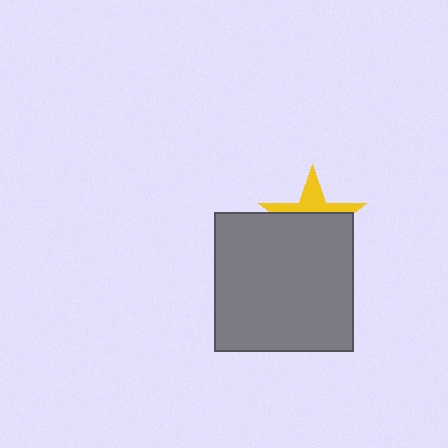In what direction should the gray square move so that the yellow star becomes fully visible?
The gray square should move down. That is the shortest direction to clear the overlap and leave the yellow star fully visible.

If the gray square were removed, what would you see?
You would see the complete yellow star.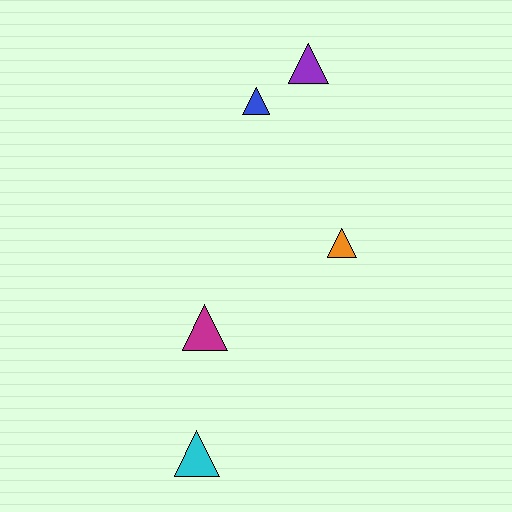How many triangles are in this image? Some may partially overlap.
There are 5 triangles.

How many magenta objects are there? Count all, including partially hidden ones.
There is 1 magenta object.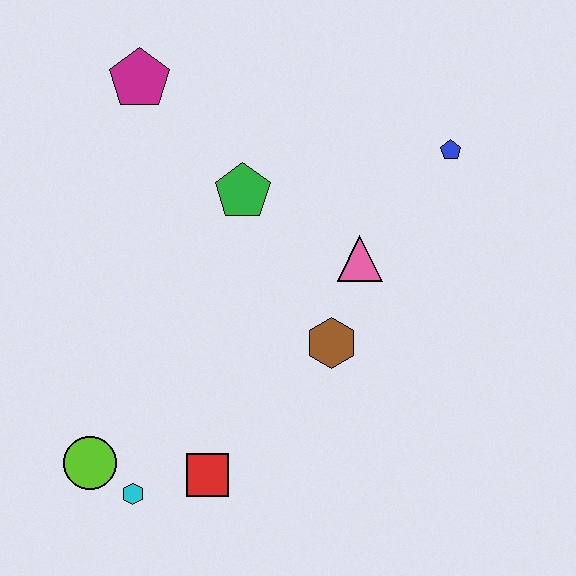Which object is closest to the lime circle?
The cyan hexagon is closest to the lime circle.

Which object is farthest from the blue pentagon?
The lime circle is farthest from the blue pentagon.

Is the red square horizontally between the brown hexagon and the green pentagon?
No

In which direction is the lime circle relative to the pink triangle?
The lime circle is to the left of the pink triangle.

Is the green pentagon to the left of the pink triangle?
Yes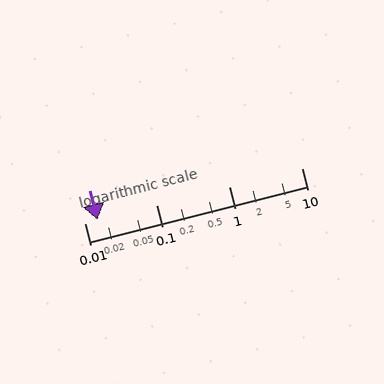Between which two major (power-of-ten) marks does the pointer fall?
The pointer is between 0.01 and 0.1.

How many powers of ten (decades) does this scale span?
The scale spans 3 decades, from 0.01 to 10.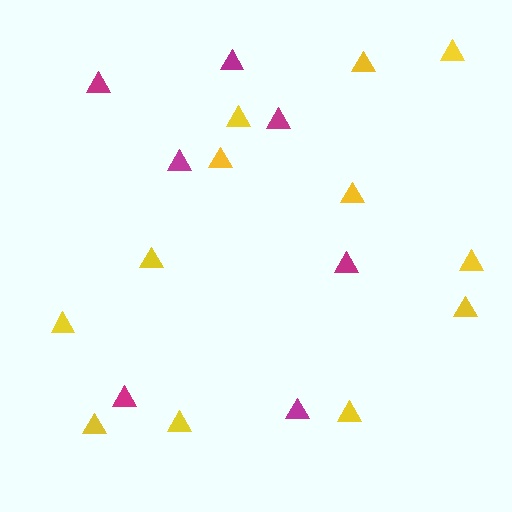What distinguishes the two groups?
There are 2 groups: one group of yellow triangles (12) and one group of magenta triangles (7).